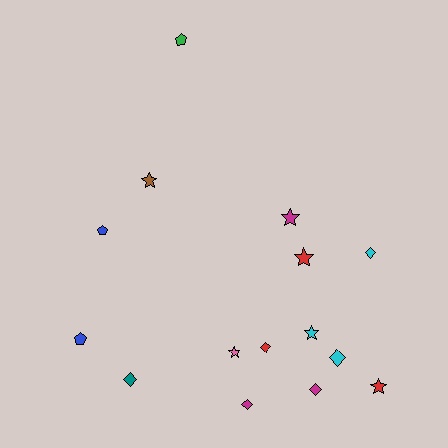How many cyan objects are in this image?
There are 3 cyan objects.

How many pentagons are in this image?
There are 3 pentagons.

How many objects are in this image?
There are 15 objects.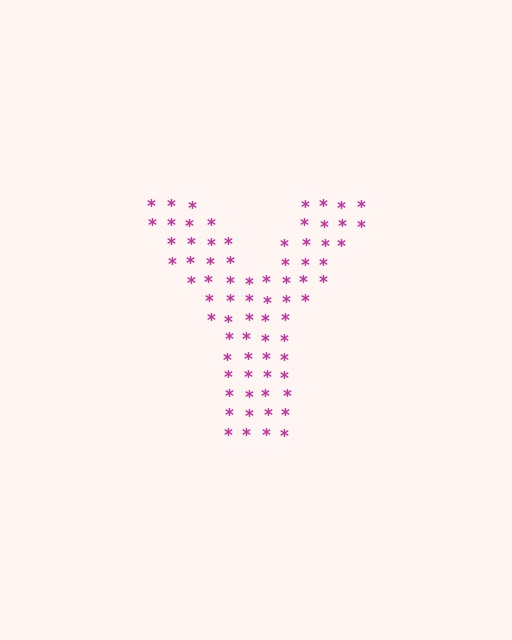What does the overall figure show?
The overall figure shows the letter Y.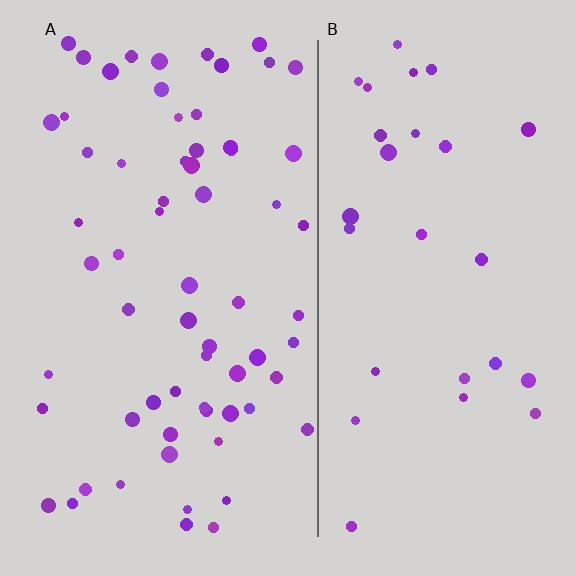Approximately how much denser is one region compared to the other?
Approximately 2.2× — region A over region B.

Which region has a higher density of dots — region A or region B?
A (the left).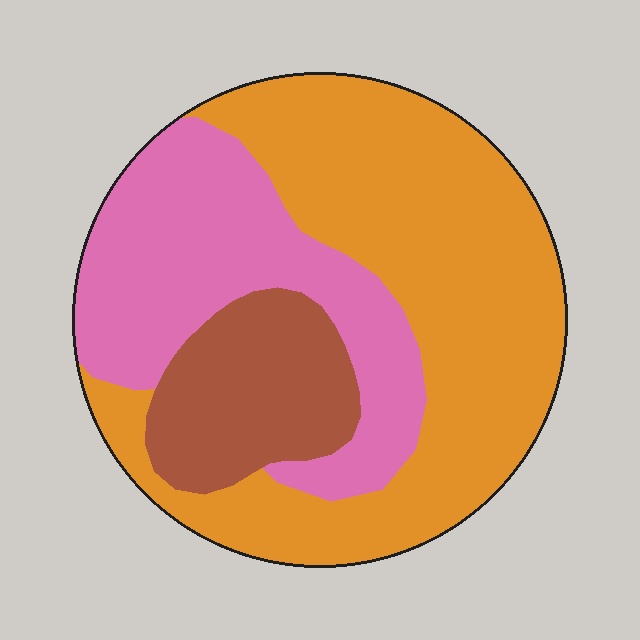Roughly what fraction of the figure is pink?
Pink takes up about one third (1/3) of the figure.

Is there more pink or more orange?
Orange.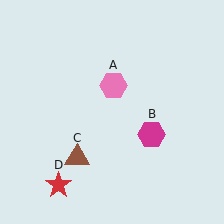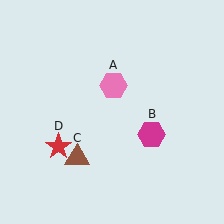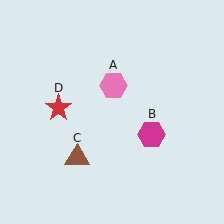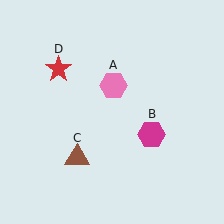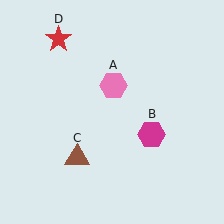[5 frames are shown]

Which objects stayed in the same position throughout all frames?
Pink hexagon (object A) and magenta hexagon (object B) and brown triangle (object C) remained stationary.